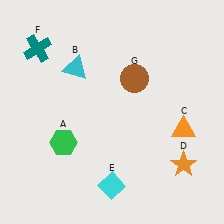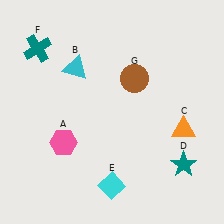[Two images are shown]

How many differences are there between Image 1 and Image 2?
There are 2 differences between the two images.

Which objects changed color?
A changed from green to pink. D changed from orange to teal.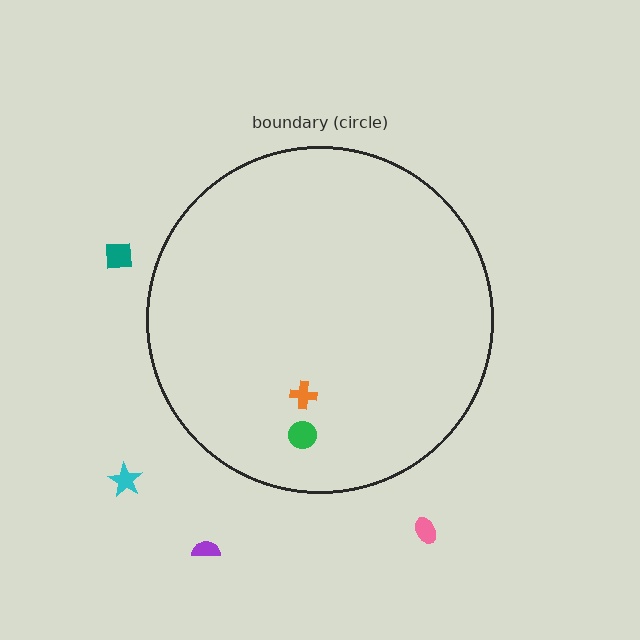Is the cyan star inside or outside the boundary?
Outside.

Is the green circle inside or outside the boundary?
Inside.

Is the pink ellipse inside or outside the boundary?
Outside.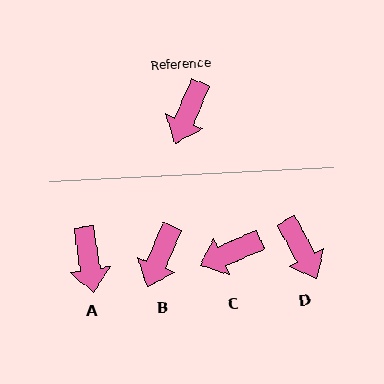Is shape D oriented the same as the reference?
No, it is off by about 51 degrees.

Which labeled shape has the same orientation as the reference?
B.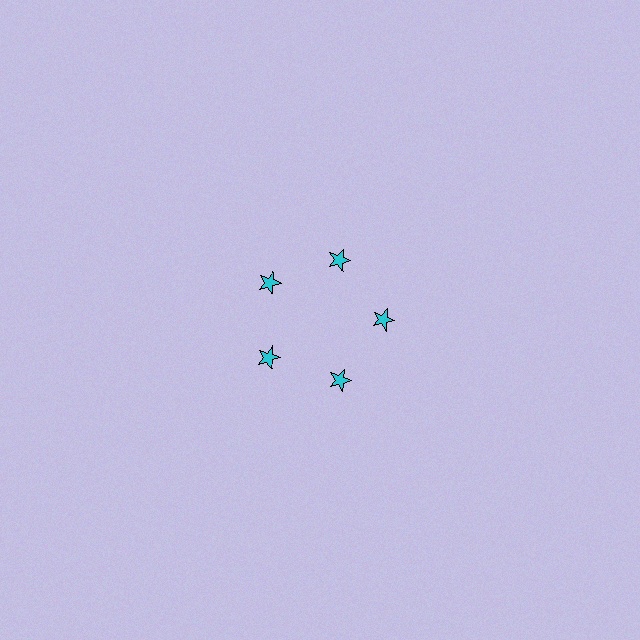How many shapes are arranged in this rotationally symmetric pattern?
There are 5 shapes, arranged in 5 groups of 1.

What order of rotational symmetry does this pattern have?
This pattern has 5-fold rotational symmetry.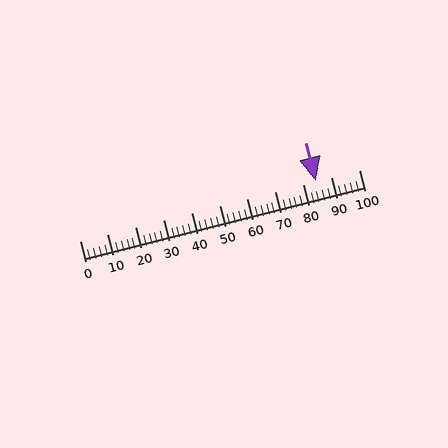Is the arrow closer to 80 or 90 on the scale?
The arrow is closer to 80.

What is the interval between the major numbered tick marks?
The major tick marks are spaced 10 units apart.